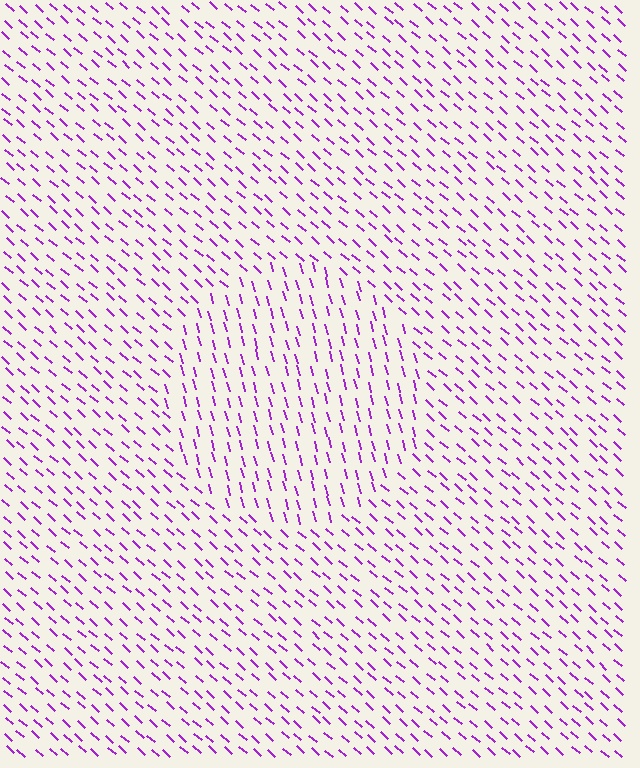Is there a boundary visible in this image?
Yes, there is a texture boundary formed by a change in line orientation.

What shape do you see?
I see a circle.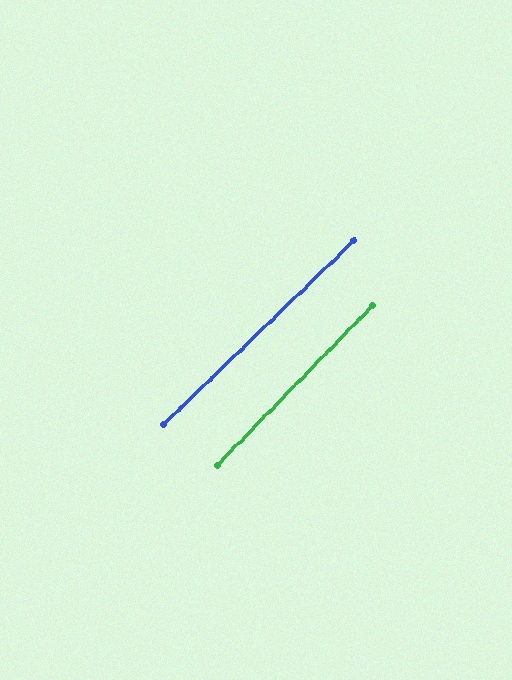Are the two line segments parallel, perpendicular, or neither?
Parallel — their directions differ by only 1.8°.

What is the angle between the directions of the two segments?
Approximately 2 degrees.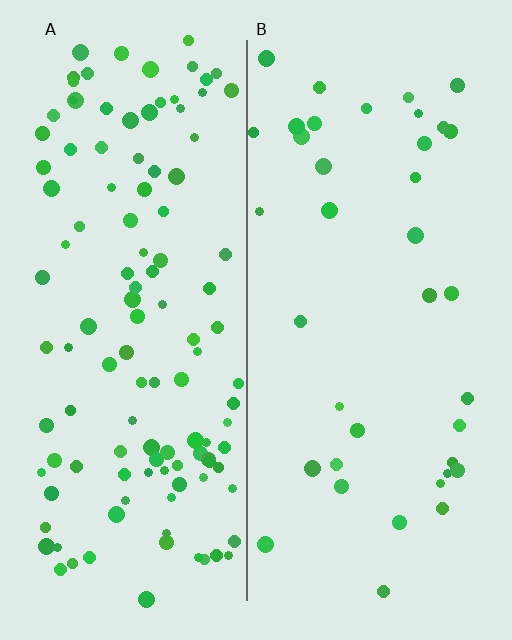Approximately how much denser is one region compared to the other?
Approximately 3.1× — region A over region B.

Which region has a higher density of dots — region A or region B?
A (the left).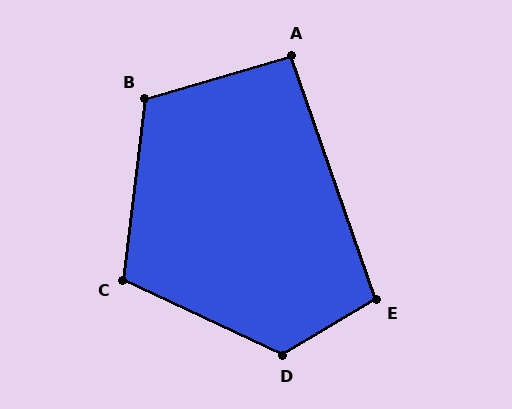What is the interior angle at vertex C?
Approximately 108 degrees (obtuse).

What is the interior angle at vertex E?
Approximately 102 degrees (obtuse).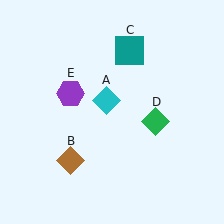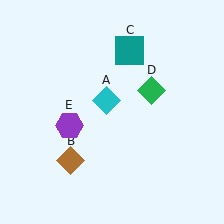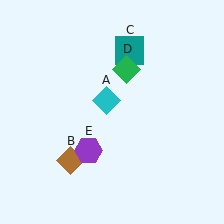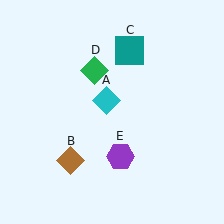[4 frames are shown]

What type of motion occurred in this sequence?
The green diamond (object D), purple hexagon (object E) rotated counterclockwise around the center of the scene.